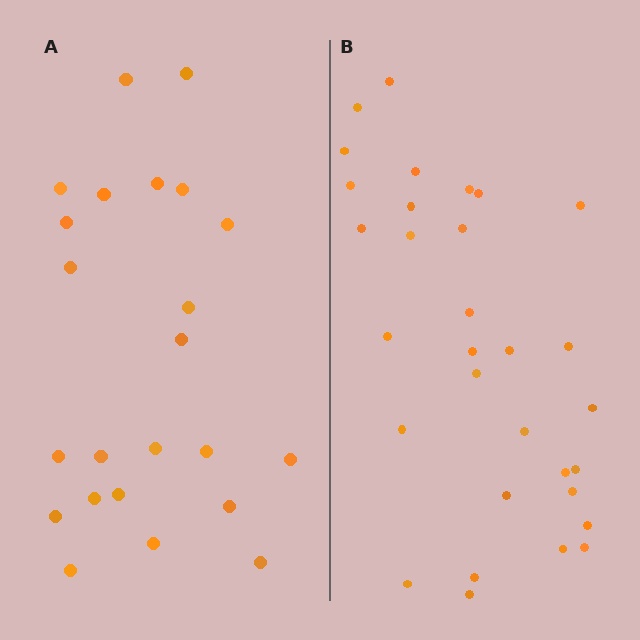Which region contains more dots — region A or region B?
Region B (the right region) has more dots.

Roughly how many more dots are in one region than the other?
Region B has roughly 8 or so more dots than region A.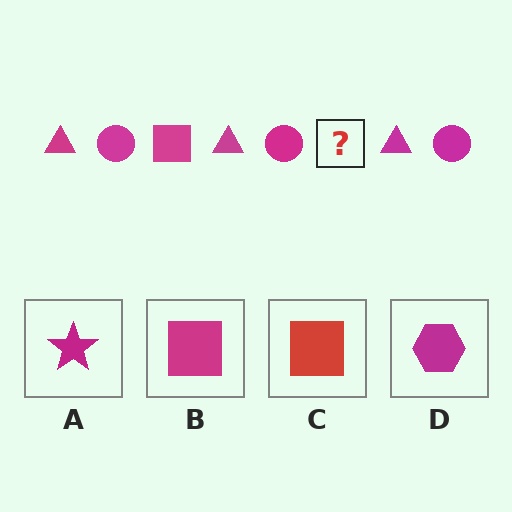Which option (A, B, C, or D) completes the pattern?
B.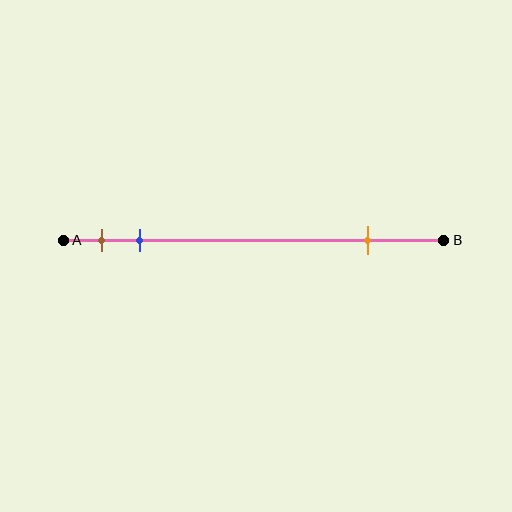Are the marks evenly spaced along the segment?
No, the marks are not evenly spaced.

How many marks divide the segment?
There are 3 marks dividing the segment.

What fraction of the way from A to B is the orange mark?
The orange mark is approximately 80% (0.8) of the way from A to B.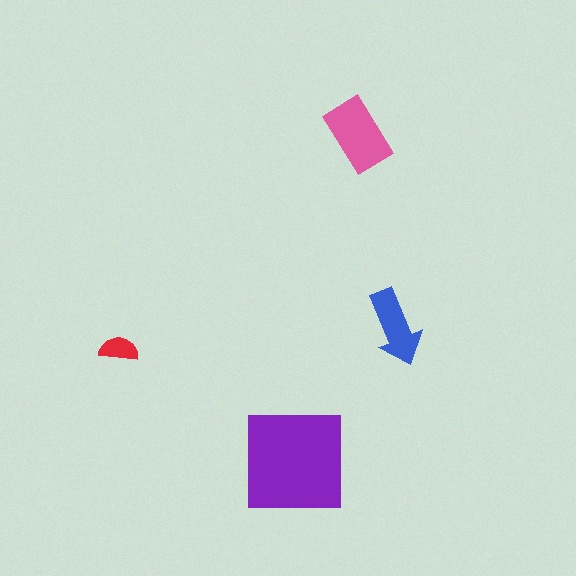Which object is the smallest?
The red semicircle.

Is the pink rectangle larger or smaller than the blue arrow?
Larger.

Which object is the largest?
The purple square.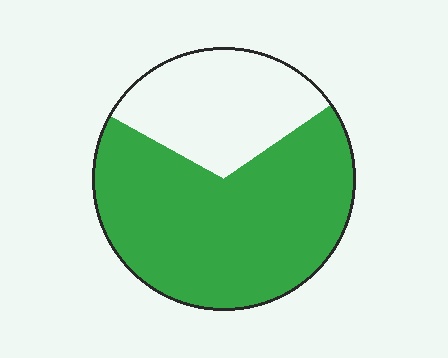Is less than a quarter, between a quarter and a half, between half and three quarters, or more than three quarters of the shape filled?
Between half and three quarters.